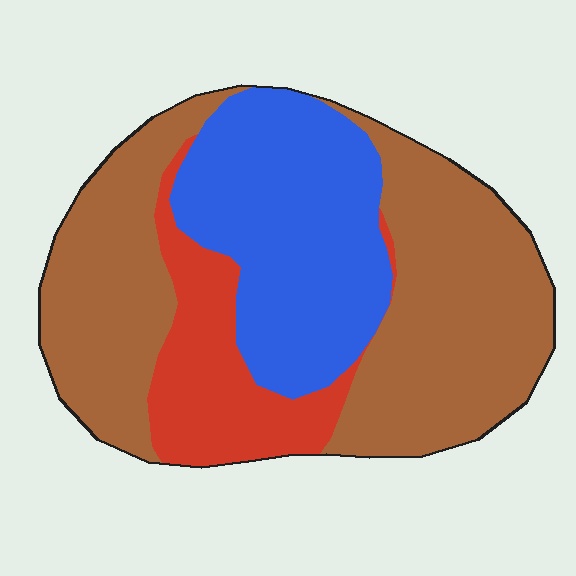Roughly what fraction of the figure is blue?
Blue takes up about one third (1/3) of the figure.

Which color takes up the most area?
Brown, at roughly 50%.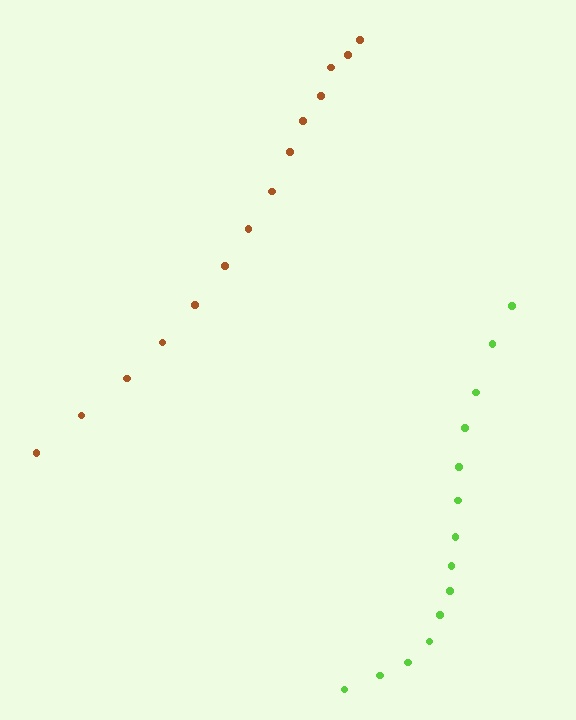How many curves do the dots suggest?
There are 2 distinct paths.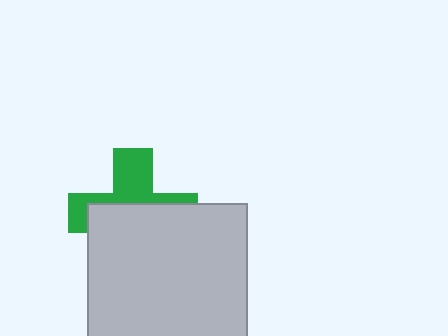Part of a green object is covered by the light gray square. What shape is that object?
It is a cross.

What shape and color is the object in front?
The object in front is a light gray square.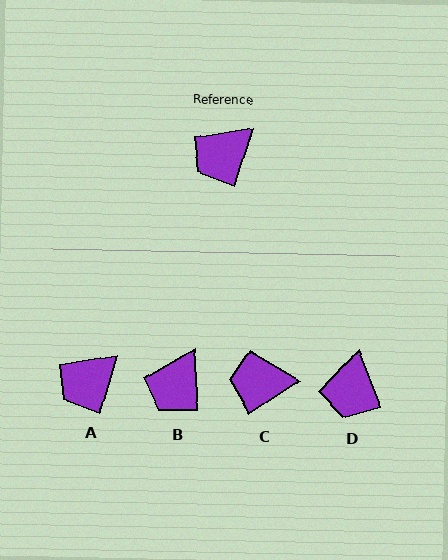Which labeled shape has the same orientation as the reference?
A.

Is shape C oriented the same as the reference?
No, it is off by about 40 degrees.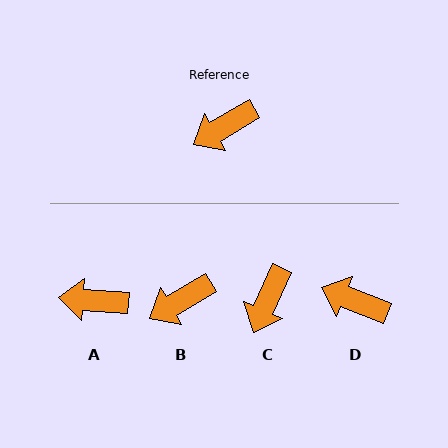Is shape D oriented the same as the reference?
No, it is off by about 52 degrees.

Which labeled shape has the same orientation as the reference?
B.